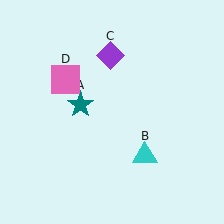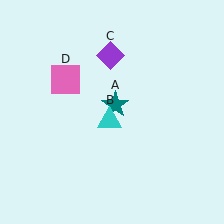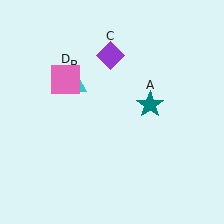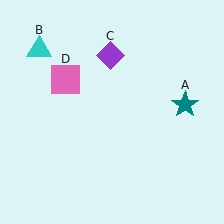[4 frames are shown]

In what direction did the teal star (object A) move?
The teal star (object A) moved right.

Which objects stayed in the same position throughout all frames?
Purple diamond (object C) and pink square (object D) remained stationary.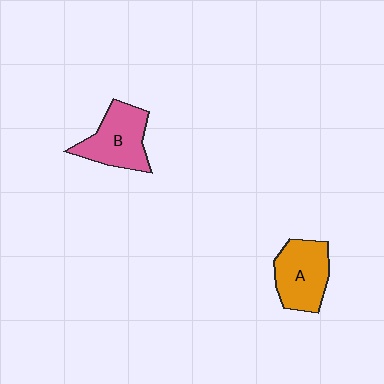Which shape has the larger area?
Shape A (orange).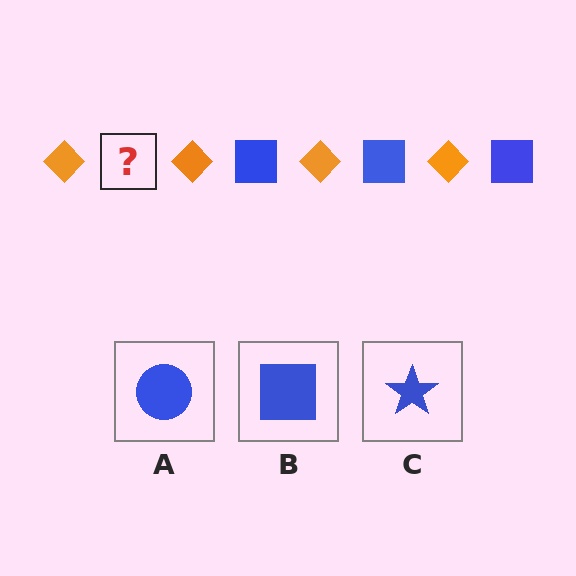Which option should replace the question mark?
Option B.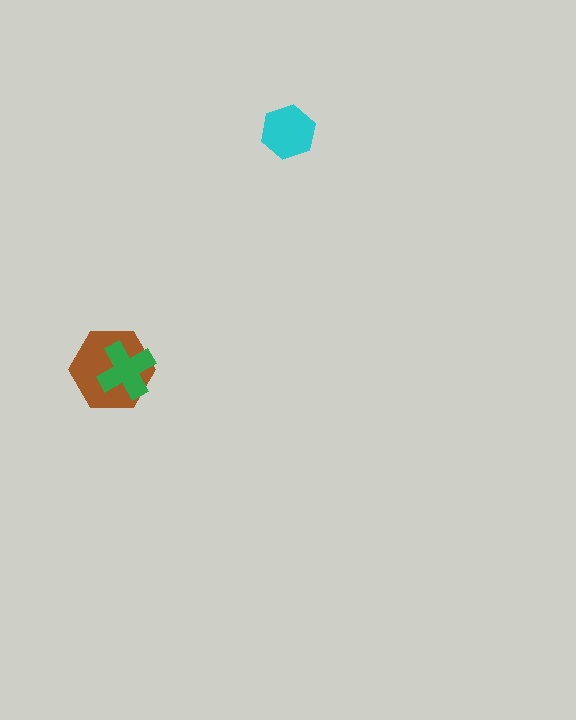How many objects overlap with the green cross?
1 object overlaps with the green cross.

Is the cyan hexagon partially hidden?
No, no other shape covers it.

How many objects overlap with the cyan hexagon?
0 objects overlap with the cyan hexagon.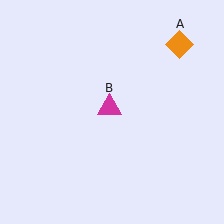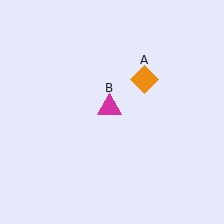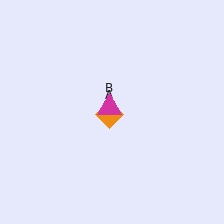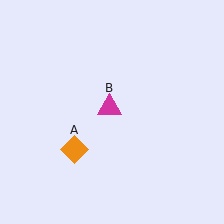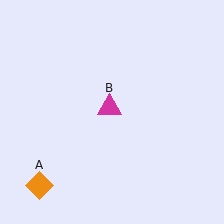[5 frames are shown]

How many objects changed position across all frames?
1 object changed position: orange diamond (object A).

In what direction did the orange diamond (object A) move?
The orange diamond (object A) moved down and to the left.